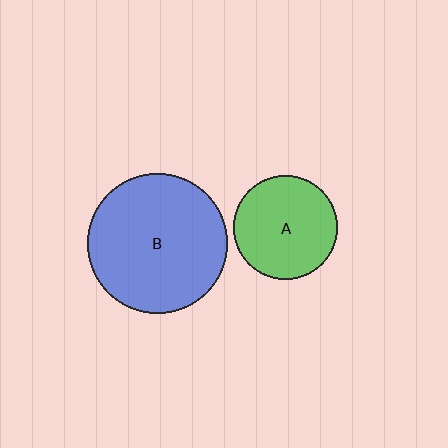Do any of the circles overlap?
No, none of the circles overlap.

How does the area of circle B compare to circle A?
Approximately 1.8 times.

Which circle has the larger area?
Circle B (blue).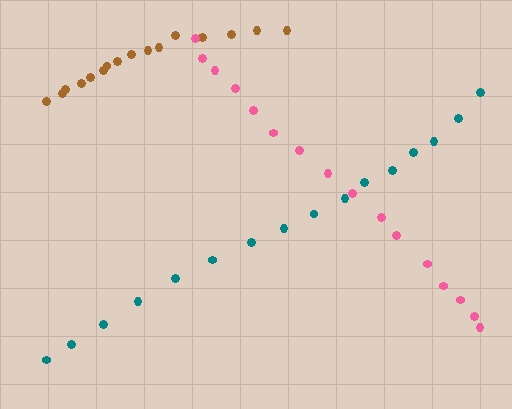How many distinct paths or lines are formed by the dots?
There are 3 distinct paths.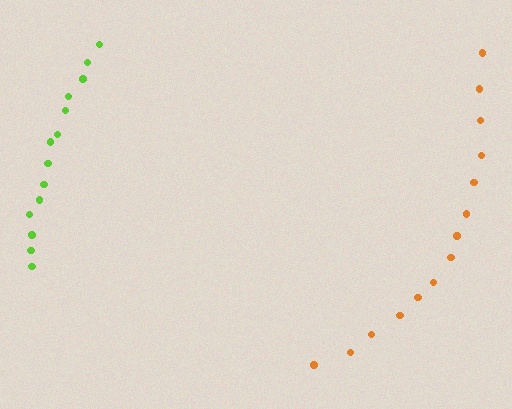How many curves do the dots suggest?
There are 2 distinct paths.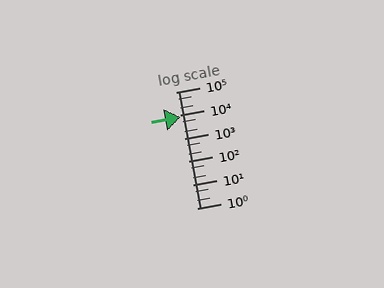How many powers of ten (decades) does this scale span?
The scale spans 5 decades, from 1 to 100000.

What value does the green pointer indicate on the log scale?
The pointer indicates approximately 8500.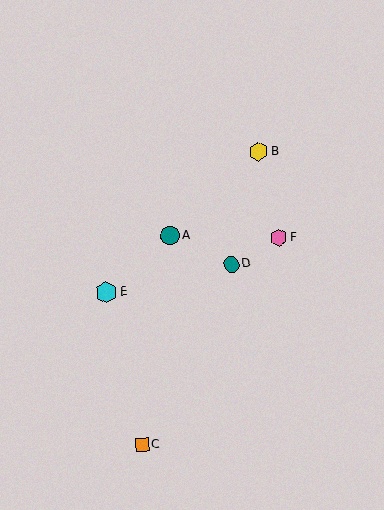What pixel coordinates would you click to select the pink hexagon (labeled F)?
Click at (279, 238) to select the pink hexagon F.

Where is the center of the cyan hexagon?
The center of the cyan hexagon is at (107, 292).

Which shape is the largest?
The cyan hexagon (labeled E) is the largest.